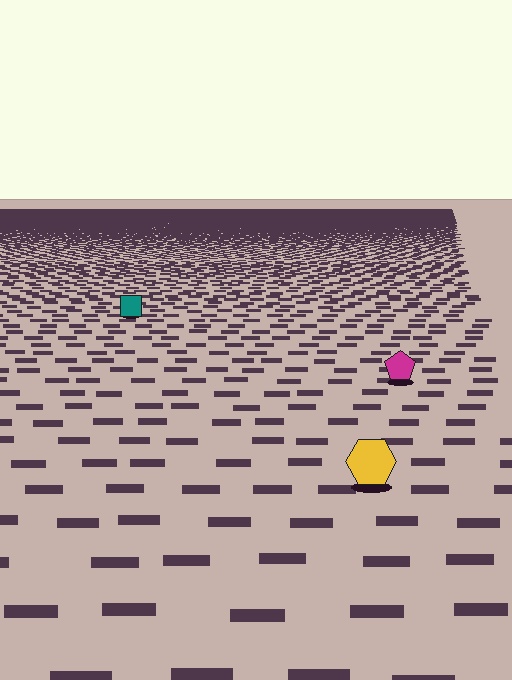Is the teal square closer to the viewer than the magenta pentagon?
No. The magenta pentagon is closer — you can tell from the texture gradient: the ground texture is coarser near it.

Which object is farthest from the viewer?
The teal square is farthest from the viewer. It appears smaller and the ground texture around it is denser.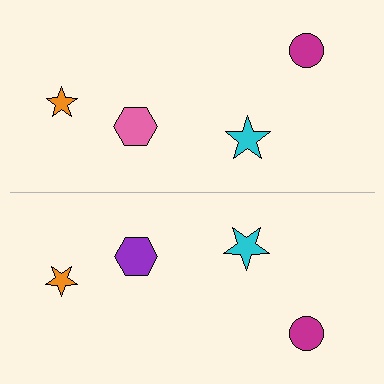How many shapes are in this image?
There are 8 shapes in this image.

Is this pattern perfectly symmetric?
No, the pattern is not perfectly symmetric. The purple hexagon on the bottom side breaks the symmetry — its mirror counterpart is pink.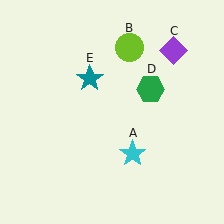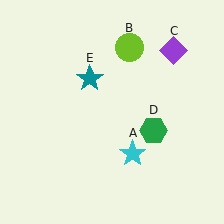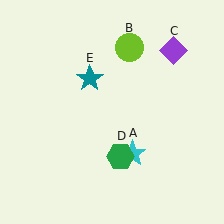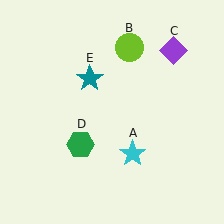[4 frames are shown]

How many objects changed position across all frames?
1 object changed position: green hexagon (object D).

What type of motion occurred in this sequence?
The green hexagon (object D) rotated clockwise around the center of the scene.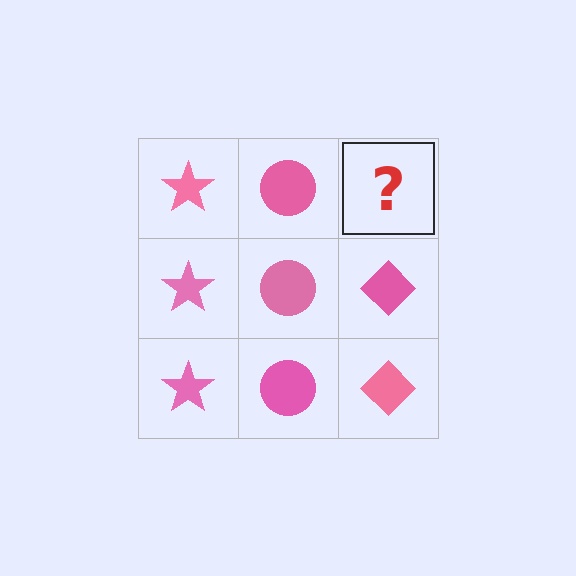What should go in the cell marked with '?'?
The missing cell should contain a pink diamond.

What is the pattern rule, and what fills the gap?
The rule is that each column has a consistent shape. The gap should be filled with a pink diamond.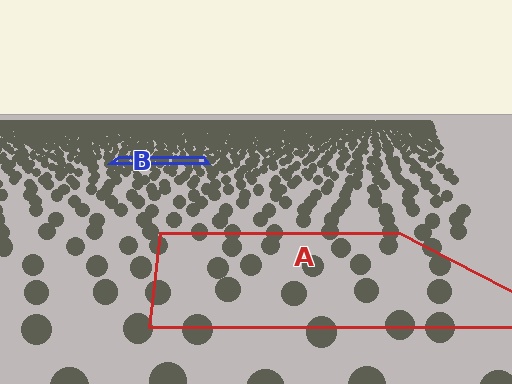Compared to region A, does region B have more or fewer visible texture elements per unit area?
Region B has more texture elements per unit area — they are packed more densely because it is farther away.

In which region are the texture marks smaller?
The texture marks are smaller in region B, because it is farther away.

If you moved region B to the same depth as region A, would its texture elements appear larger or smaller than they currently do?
They would appear larger. At a closer depth, the same texture elements are projected at a bigger on-screen size.